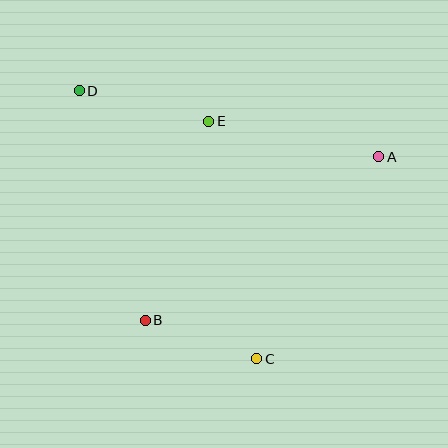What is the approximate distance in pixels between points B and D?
The distance between B and D is approximately 239 pixels.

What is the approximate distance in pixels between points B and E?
The distance between B and E is approximately 209 pixels.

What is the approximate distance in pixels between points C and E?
The distance between C and E is approximately 242 pixels.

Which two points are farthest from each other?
Points C and D are farthest from each other.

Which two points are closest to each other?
Points B and C are closest to each other.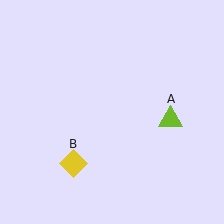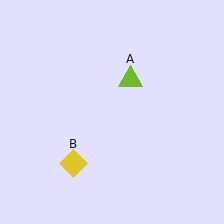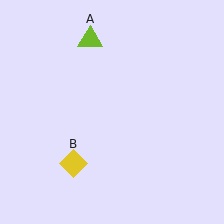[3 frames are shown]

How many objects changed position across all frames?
1 object changed position: lime triangle (object A).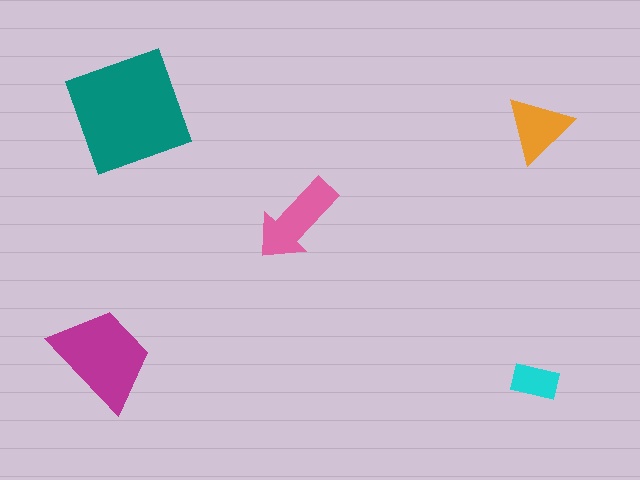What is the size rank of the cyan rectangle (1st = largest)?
5th.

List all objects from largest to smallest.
The teal square, the magenta trapezoid, the pink arrow, the orange triangle, the cyan rectangle.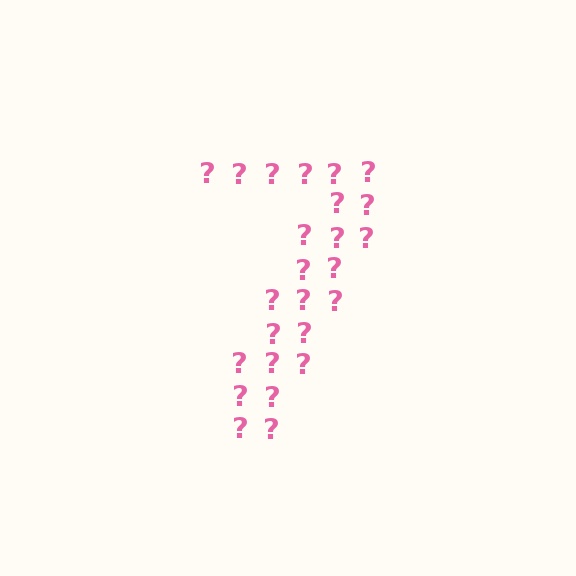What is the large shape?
The large shape is the digit 7.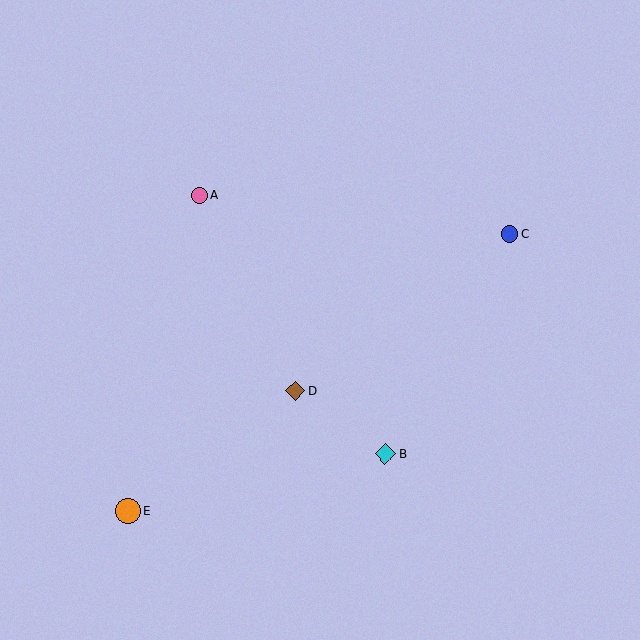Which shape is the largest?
The orange circle (labeled E) is the largest.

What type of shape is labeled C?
Shape C is a blue circle.